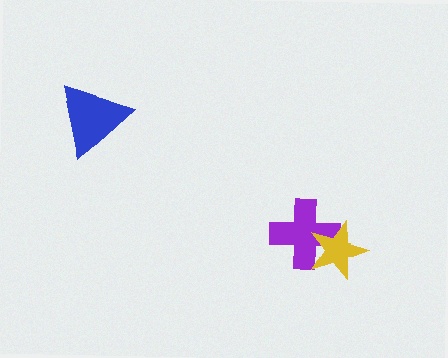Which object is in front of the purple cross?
The yellow star is in front of the purple cross.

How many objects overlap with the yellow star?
1 object overlaps with the yellow star.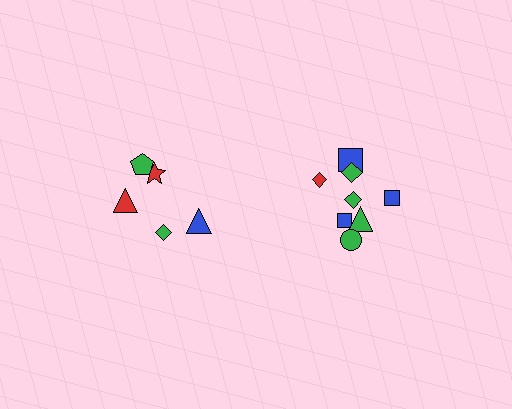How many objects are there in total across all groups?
There are 13 objects.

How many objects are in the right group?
There are 8 objects.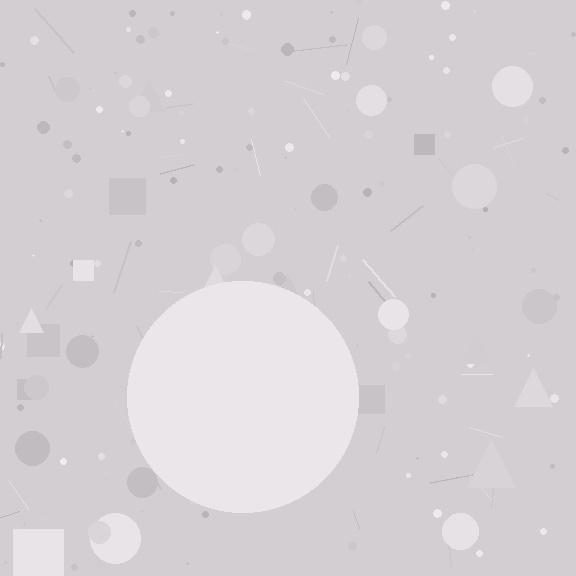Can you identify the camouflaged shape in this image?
The camouflaged shape is a circle.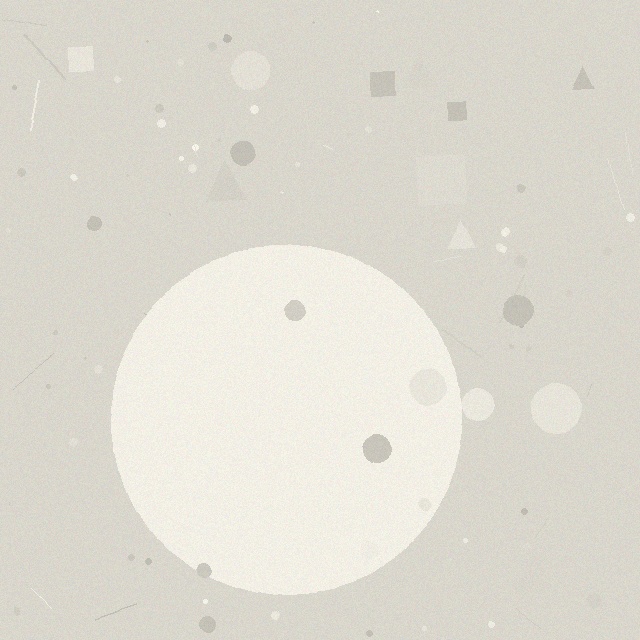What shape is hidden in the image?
A circle is hidden in the image.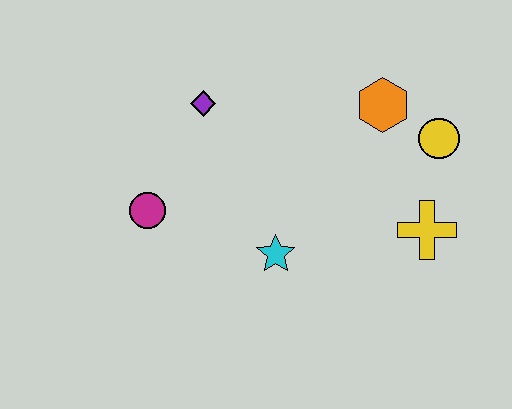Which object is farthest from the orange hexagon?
The magenta circle is farthest from the orange hexagon.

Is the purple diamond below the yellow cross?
No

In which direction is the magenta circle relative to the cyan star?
The magenta circle is to the left of the cyan star.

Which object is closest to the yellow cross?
The yellow circle is closest to the yellow cross.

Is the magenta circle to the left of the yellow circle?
Yes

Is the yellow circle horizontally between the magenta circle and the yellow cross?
No